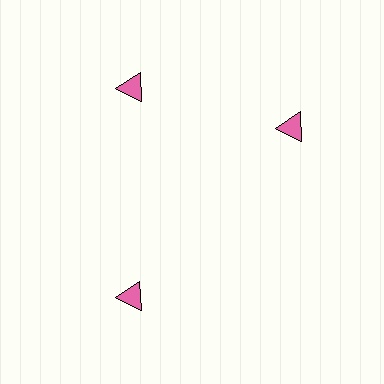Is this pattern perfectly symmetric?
No. The 3 pink triangles are arranged in a ring, but one element near the 3 o'clock position is rotated out of alignment along the ring, breaking the 3-fold rotational symmetry.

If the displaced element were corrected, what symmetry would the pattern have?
It would have 3-fold rotational symmetry — the pattern would map onto itself every 120 degrees.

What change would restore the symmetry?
The symmetry would be restored by rotating it back into even spacing with its neighbors so that all 3 triangles sit at equal angles and equal distance from the center.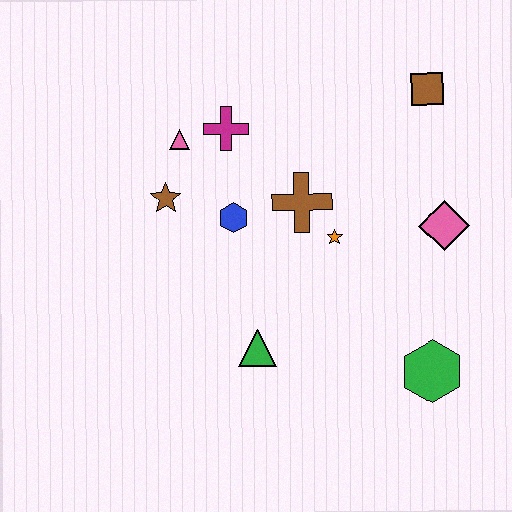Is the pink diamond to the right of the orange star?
Yes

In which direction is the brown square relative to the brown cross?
The brown square is to the right of the brown cross.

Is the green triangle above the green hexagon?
Yes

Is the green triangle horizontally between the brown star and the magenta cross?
No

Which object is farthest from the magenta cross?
The green hexagon is farthest from the magenta cross.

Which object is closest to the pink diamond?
The orange star is closest to the pink diamond.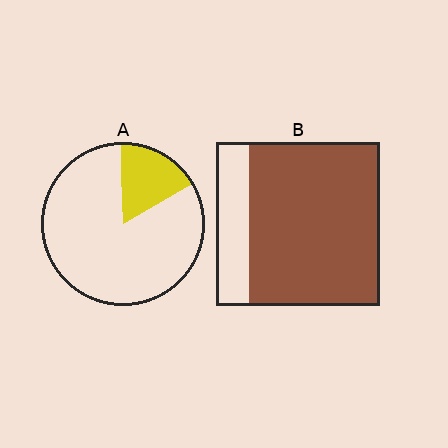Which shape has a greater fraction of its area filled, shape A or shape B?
Shape B.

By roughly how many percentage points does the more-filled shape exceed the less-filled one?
By roughly 65 percentage points (B over A).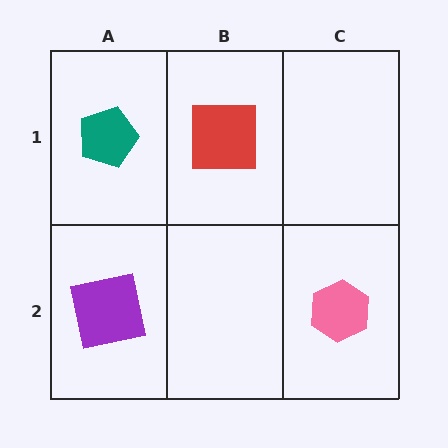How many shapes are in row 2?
2 shapes.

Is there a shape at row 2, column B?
No, that cell is empty.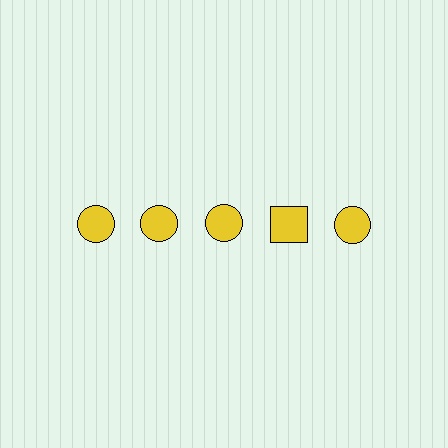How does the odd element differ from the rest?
It has a different shape: square instead of circle.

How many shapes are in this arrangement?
There are 5 shapes arranged in a grid pattern.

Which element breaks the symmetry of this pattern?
The yellow square in the top row, second from right column breaks the symmetry. All other shapes are yellow circles.